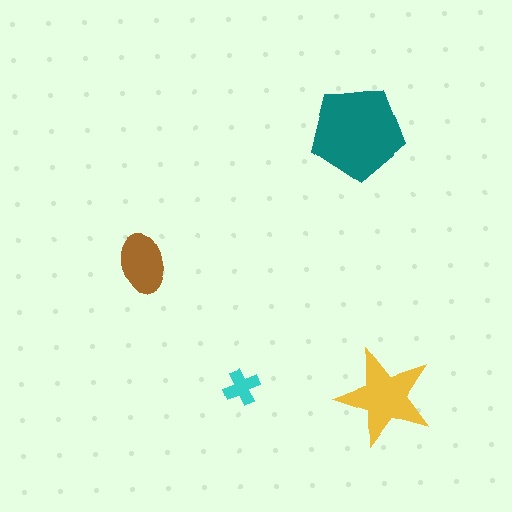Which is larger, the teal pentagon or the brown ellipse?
The teal pentagon.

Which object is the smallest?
The cyan cross.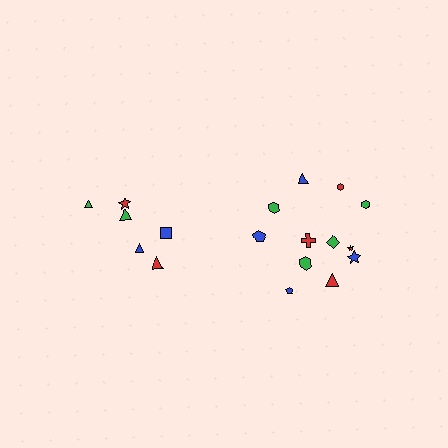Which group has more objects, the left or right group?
The right group.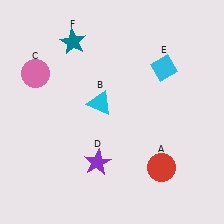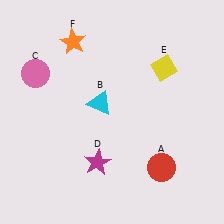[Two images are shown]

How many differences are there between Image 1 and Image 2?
There are 3 differences between the two images.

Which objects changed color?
D changed from purple to magenta. E changed from cyan to yellow. F changed from teal to orange.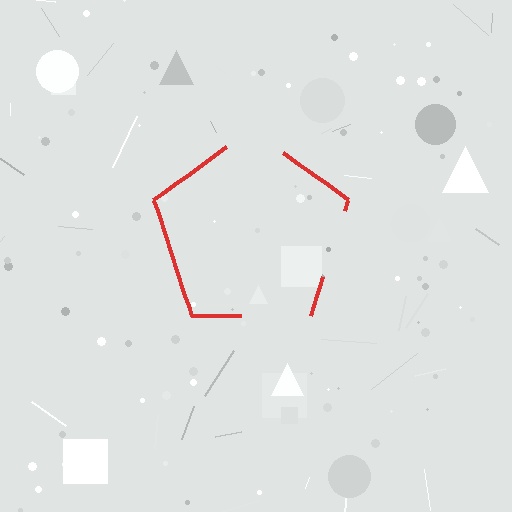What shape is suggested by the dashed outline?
The dashed outline suggests a pentagon.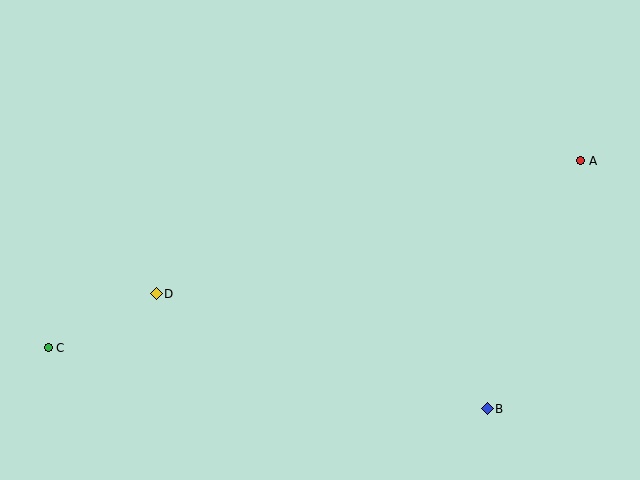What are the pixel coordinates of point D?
Point D is at (156, 294).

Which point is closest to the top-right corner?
Point A is closest to the top-right corner.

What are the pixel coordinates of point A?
Point A is at (581, 161).